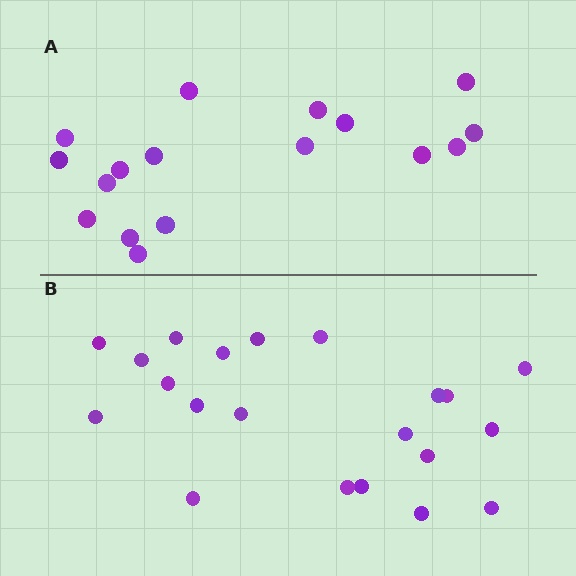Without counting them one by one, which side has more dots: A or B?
Region B (the bottom region) has more dots.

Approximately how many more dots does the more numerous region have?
Region B has about 4 more dots than region A.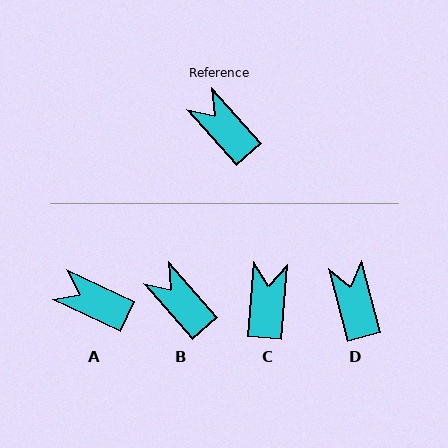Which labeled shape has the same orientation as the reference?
B.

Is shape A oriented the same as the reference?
No, it is off by about 23 degrees.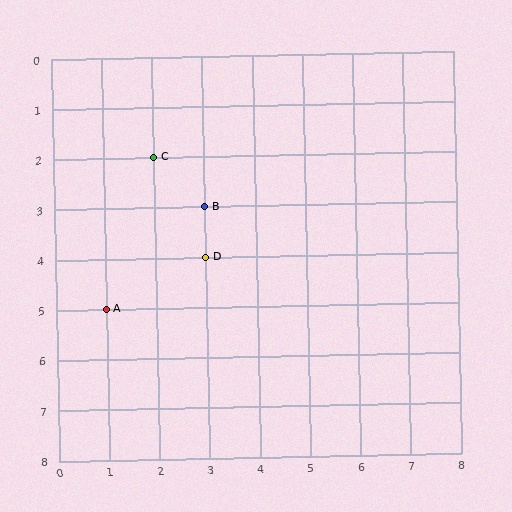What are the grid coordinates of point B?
Point B is at grid coordinates (3, 3).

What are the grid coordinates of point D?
Point D is at grid coordinates (3, 4).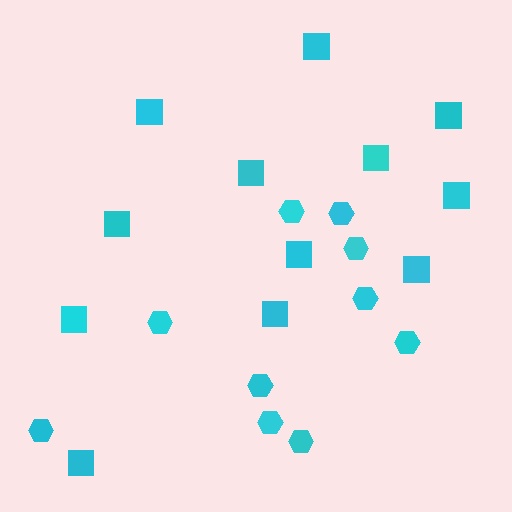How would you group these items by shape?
There are 2 groups: one group of hexagons (10) and one group of squares (12).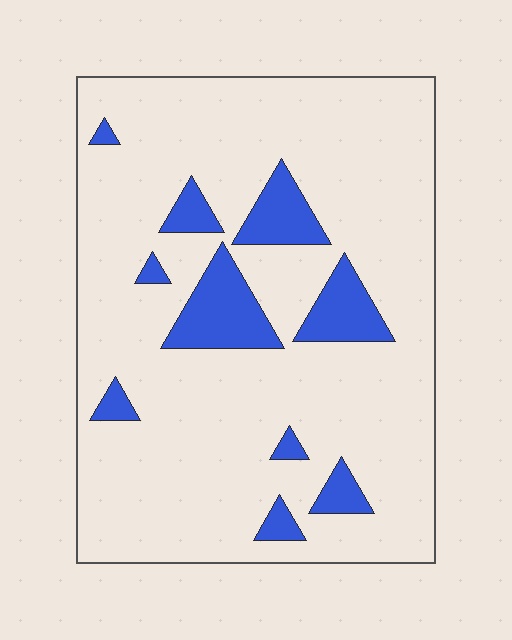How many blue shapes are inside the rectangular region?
10.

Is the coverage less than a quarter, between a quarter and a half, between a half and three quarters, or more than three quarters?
Less than a quarter.